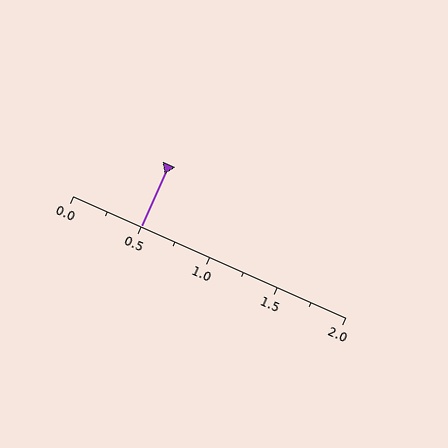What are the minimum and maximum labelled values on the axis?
The axis runs from 0.0 to 2.0.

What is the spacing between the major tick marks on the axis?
The major ticks are spaced 0.5 apart.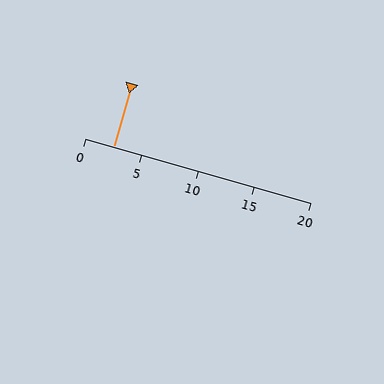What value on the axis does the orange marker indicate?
The marker indicates approximately 2.5.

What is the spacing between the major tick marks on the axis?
The major ticks are spaced 5 apart.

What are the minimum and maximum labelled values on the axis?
The axis runs from 0 to 20.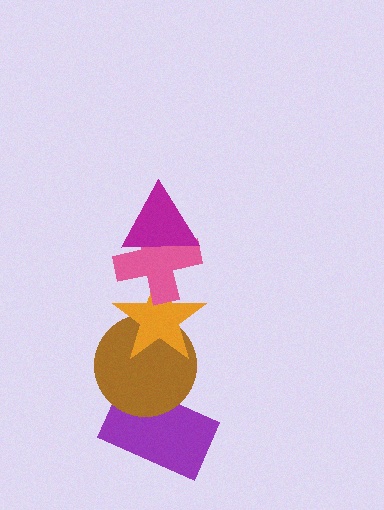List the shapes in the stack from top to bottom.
From top to bottom: the magenta triangle, the pink cross, the orange star, the brown circle, the purple rectangle.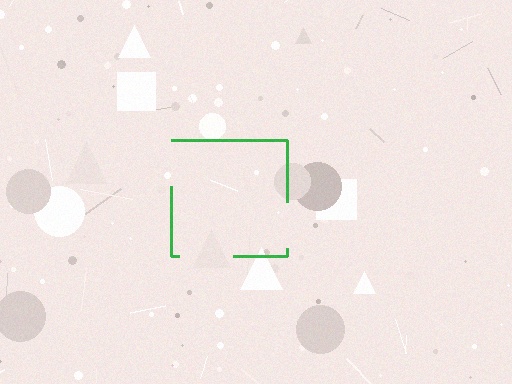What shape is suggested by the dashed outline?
The dashed outline suggests a square.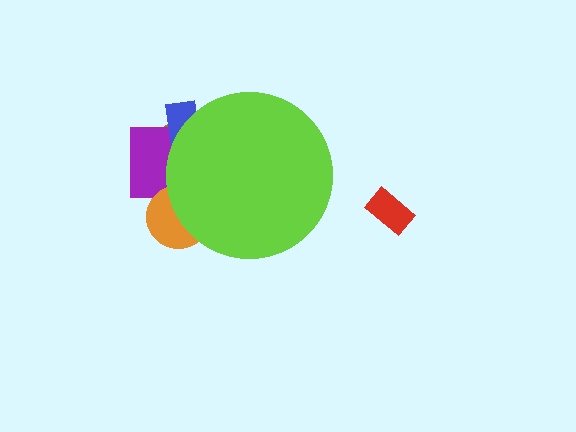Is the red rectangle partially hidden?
No, the red rectangle is fully visible.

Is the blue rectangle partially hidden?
Yes, the blue rectangle is partially hidden behind the lime circle.